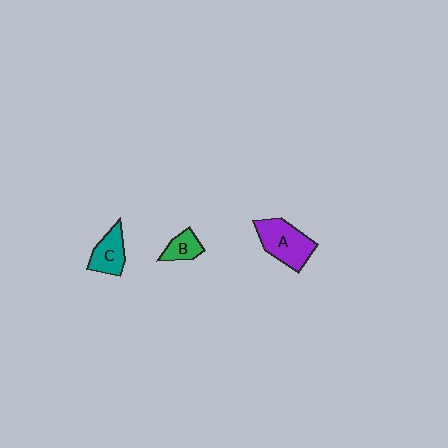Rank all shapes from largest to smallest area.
From largest to smallest: A (purple), C (teal), B (green).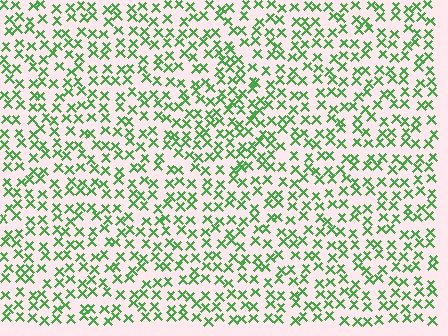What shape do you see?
I see a triangle.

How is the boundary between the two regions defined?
The boundary is defined by a change in element density (approximately 1.4x ratio). All elements are the same color, size, and shape.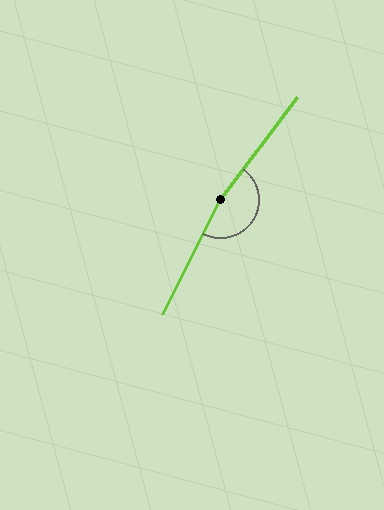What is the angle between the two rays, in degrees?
Approximately 170 degrees.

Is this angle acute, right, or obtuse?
It is obtuse.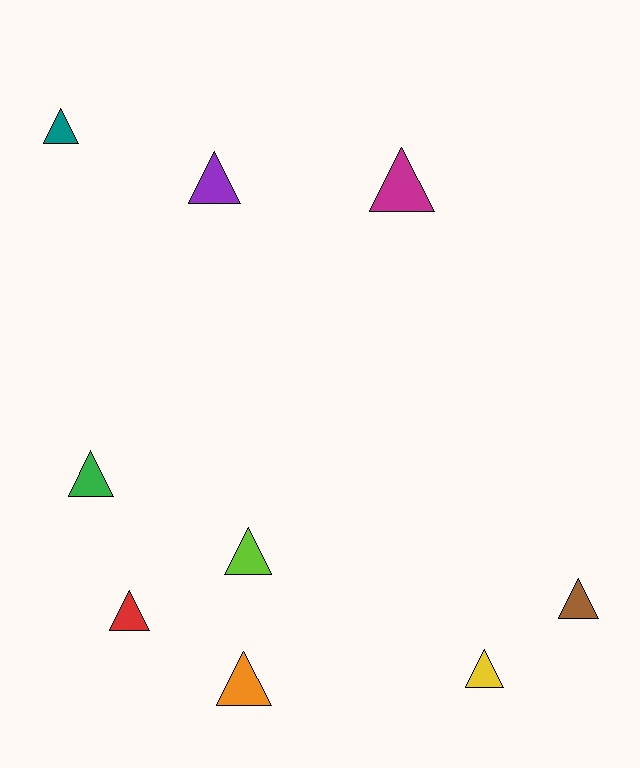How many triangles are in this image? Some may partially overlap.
There are 9 triangles.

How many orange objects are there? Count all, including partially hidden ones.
There is 1 orange object.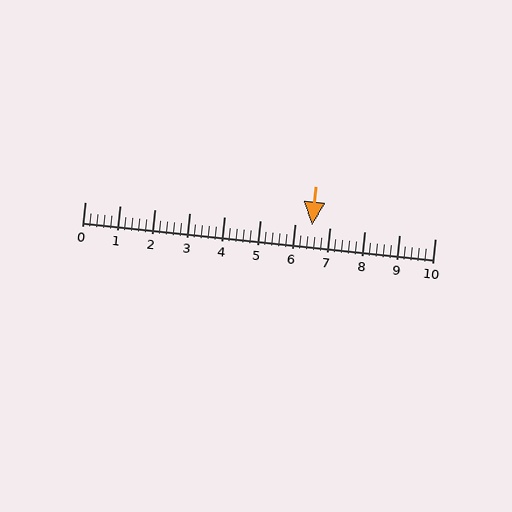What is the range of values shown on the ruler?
The ruler shows values from 0 to 10.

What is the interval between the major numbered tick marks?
The major tick marks are spaced 1 units apart.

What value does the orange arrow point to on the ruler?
The orange arrow points to approximately 6.5.